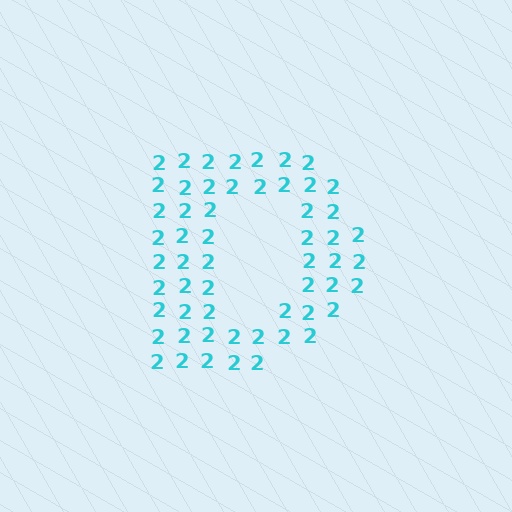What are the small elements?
The small elements are digit 2's.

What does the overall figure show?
The overall figure shows the letter D.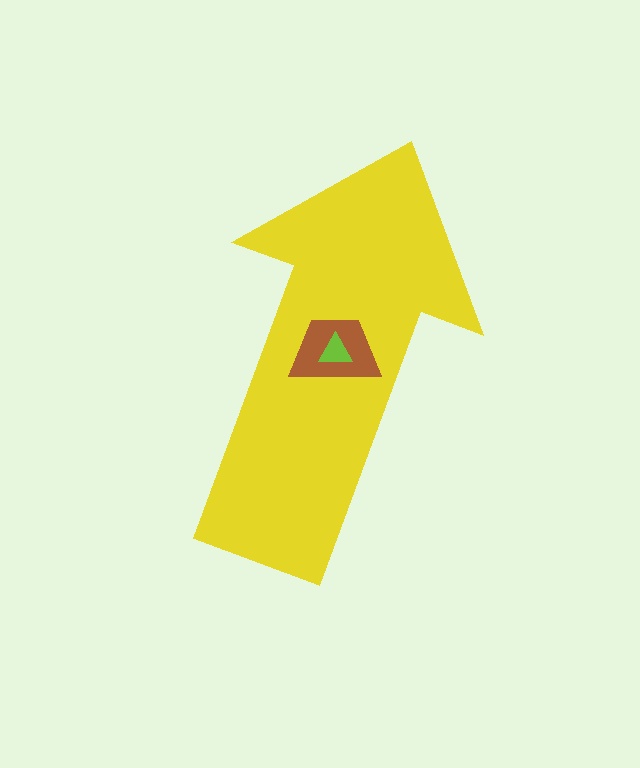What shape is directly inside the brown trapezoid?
The lime triangle.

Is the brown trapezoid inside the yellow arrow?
Yes.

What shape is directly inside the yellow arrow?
The brown trapezoid.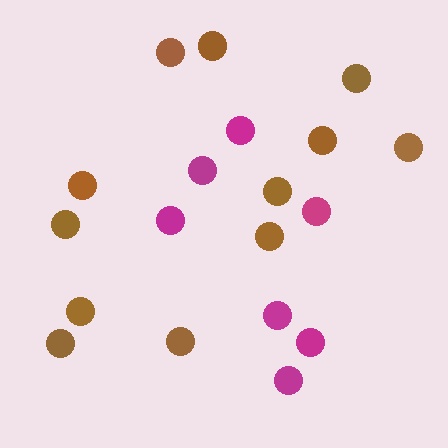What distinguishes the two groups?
There are 2 groups: one group of magenta circles (7) and one group of brown circles (12).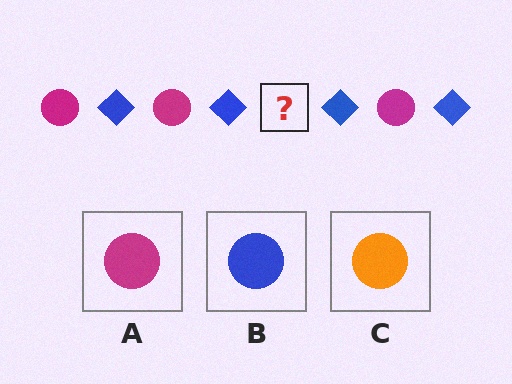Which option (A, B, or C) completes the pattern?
A.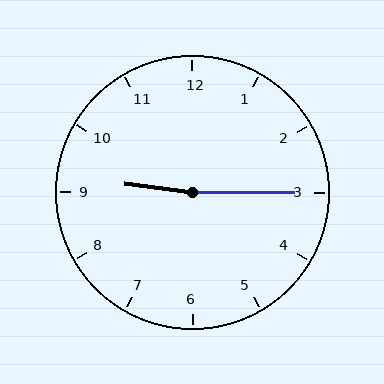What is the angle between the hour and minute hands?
Approximately 172 degrees.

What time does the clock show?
9:15.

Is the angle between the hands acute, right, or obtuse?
It is obtuse.